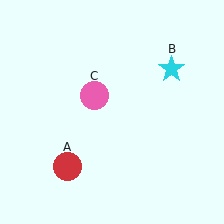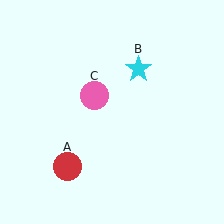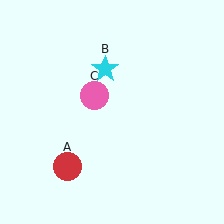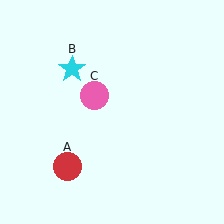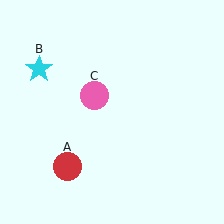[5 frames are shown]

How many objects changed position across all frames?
1 object changed position: cyan star (object B).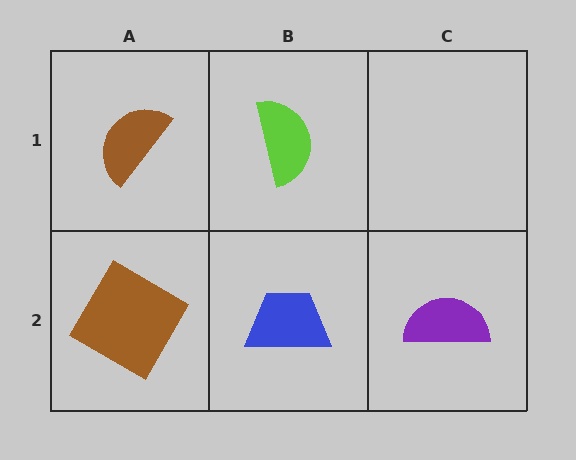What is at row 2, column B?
A blue trapezoid.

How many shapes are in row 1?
2 shapes.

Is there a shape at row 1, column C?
No, that cell is empty.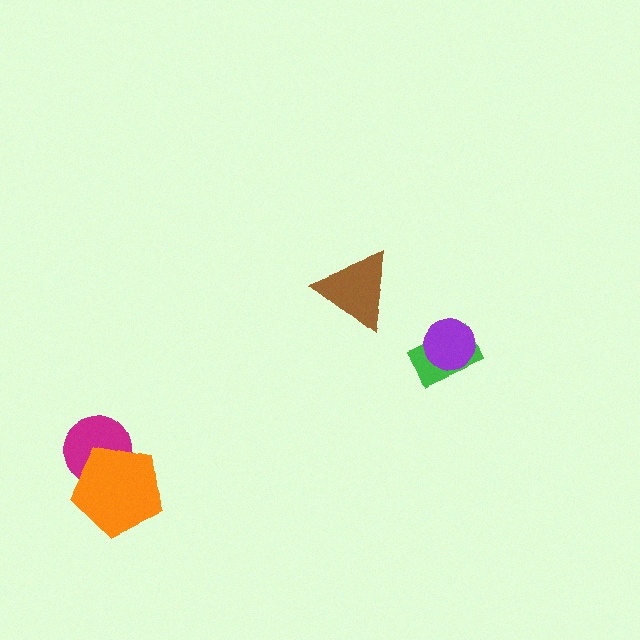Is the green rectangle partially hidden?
Yes, it is partially covered by another shape.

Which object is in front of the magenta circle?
The orange pentagon is in front of the magenta circle.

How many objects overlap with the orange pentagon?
1 object overlaps with the orange pentagon.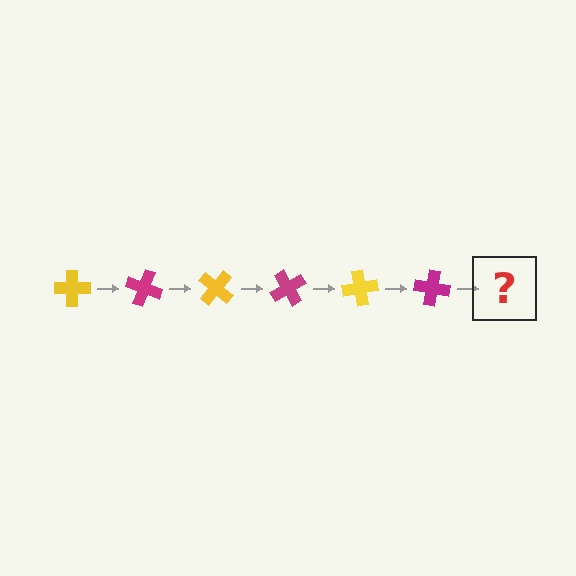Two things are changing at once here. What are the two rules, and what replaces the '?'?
The two rules are that it rotates 20 degrees each step and the color cycles through yellow and magenta. The '?' should be a yellow cross, rotated 120 degrees from the start.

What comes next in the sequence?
The next element should be a yellow cross, rotated 120 degrees from the start.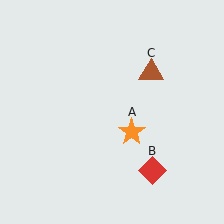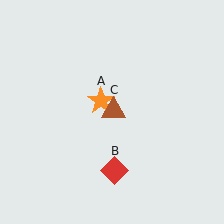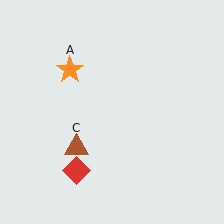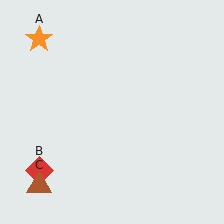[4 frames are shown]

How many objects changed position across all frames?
3 objects changed position: orange star (object A), red diamond (object B), brown triangle (object C).